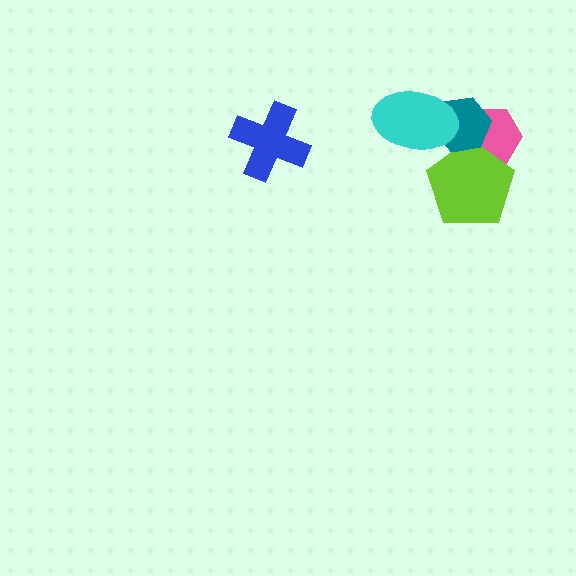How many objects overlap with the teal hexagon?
3 objects overlap with the teal hexagon.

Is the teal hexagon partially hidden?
Yes, it is partially covered by another shape.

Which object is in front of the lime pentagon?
The teal hexagon is in front of the lime pentagon.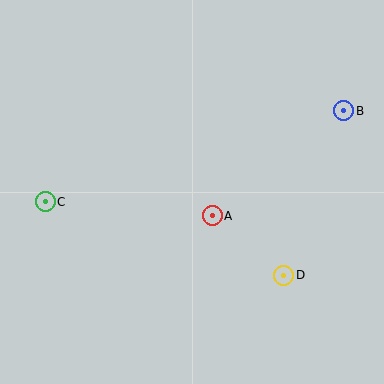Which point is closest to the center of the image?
Point A at (212, 216) is closest to the center.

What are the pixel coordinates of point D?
Point D is at (284, 275).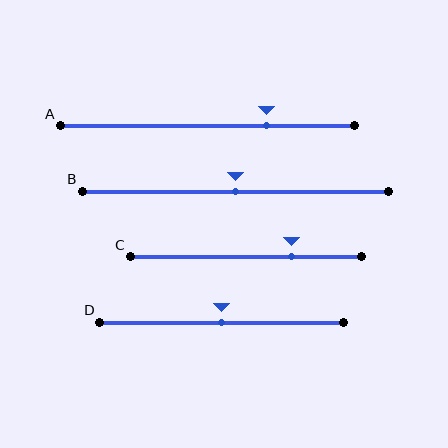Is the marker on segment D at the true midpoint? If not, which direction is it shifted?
Yes, the marker on segment D is at the true midpoint.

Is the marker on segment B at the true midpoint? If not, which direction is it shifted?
Yes, the marker on segment B is at the true midpoint.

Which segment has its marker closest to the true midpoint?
Segment B has its marker closest to the true midpoint.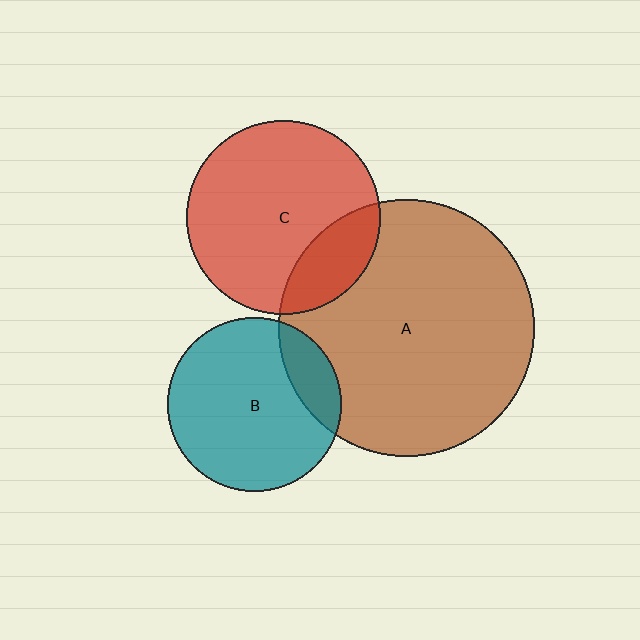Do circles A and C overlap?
Yes.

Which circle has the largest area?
Circle A (brown).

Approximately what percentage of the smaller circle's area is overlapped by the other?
Approximately 20%.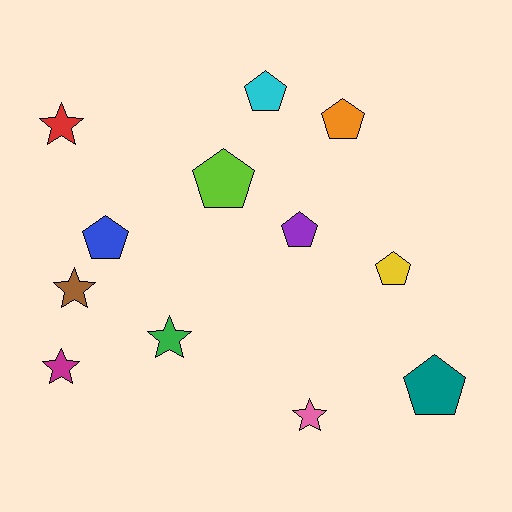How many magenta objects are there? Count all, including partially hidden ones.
There is 1 magenta object.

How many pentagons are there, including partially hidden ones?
There are 7 pentagons.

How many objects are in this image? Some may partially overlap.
There are 12 objects.